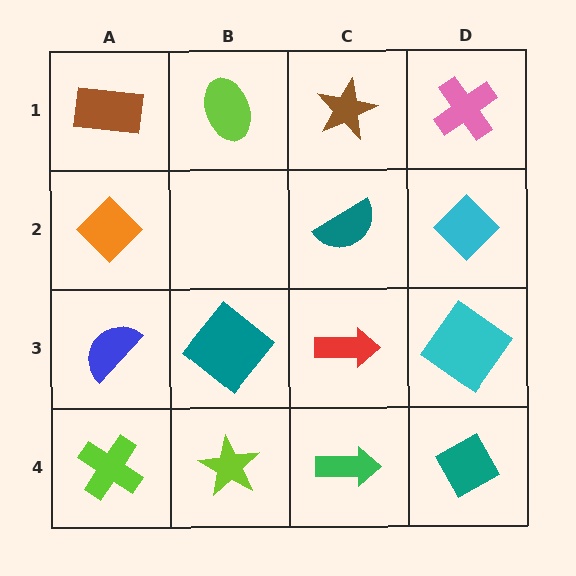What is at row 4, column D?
A teal diamond.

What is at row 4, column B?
A lime star.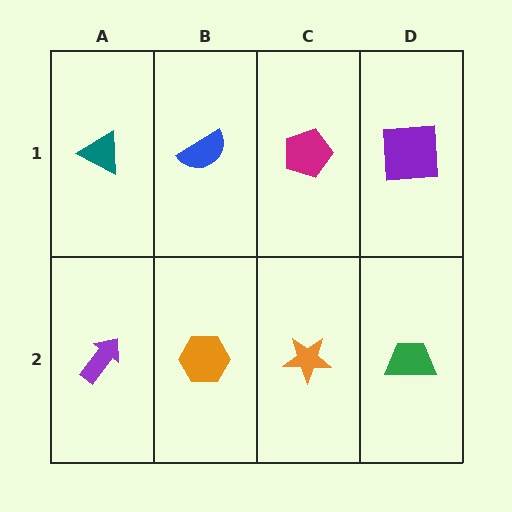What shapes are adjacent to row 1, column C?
An orange star (row 2, column C), a blue semicircle (row 1, column B), a purple square (row 1, column D).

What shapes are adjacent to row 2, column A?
A teal triangle (row 1, column A), an orange hexagon (row 2, column B).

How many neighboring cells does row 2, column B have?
3.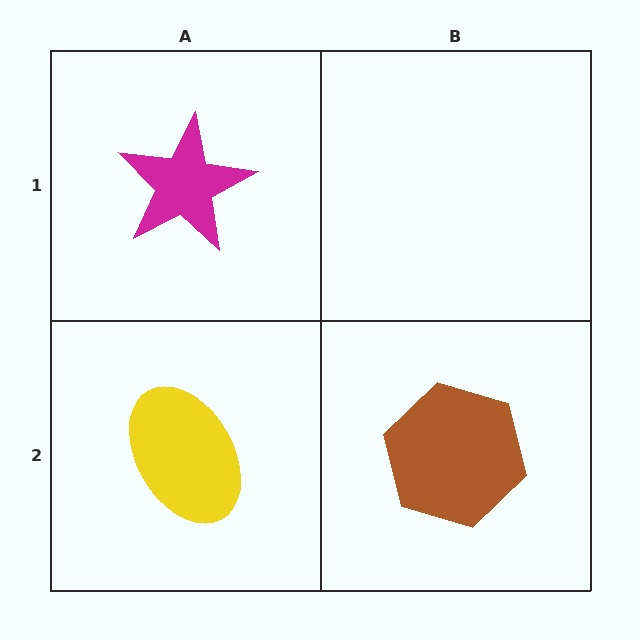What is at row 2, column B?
A brown hexagon.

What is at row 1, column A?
A magenta star.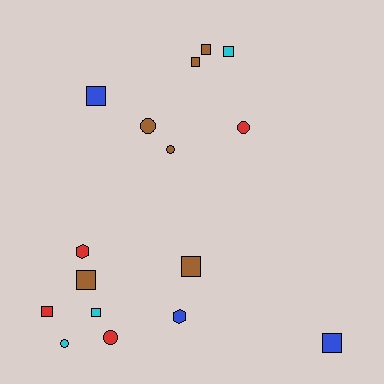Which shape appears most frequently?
Square, with 9 objects.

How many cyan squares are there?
There are 2 cyan squares.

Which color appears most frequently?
Brown, with 6 objects.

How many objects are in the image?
There are 16 objects.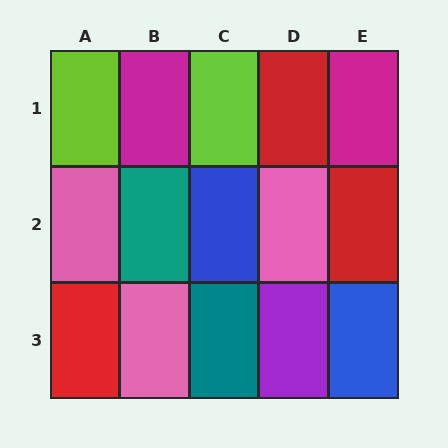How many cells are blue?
2 cells are blue.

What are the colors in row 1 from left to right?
Lime, magenta, lime, red, magenta.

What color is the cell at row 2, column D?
Pink.